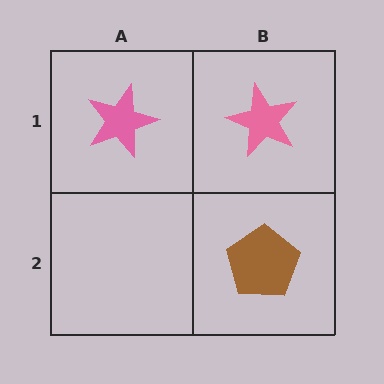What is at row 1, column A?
A pink star.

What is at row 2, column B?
A brown pentagon.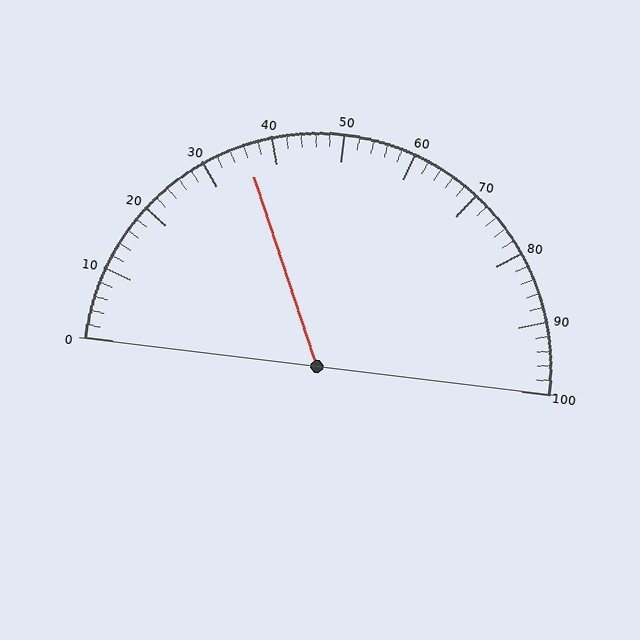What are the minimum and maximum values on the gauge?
The gauge ranges from 0 to 100.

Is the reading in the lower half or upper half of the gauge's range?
The reading is in the lower half of the range (0 to 100).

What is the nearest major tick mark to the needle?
The nearest major tick mark is 40.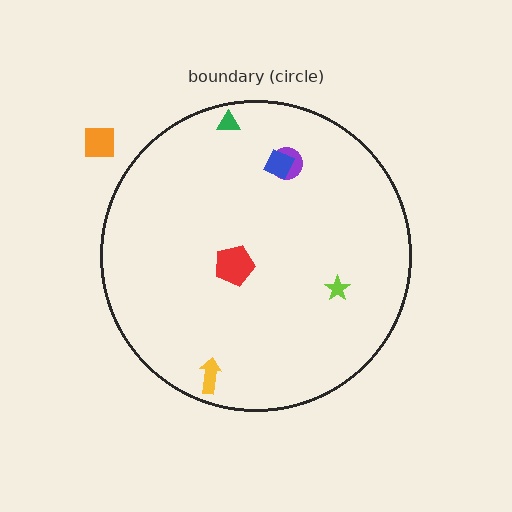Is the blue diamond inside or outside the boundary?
Inside.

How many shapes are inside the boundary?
6 inside, 1 outside.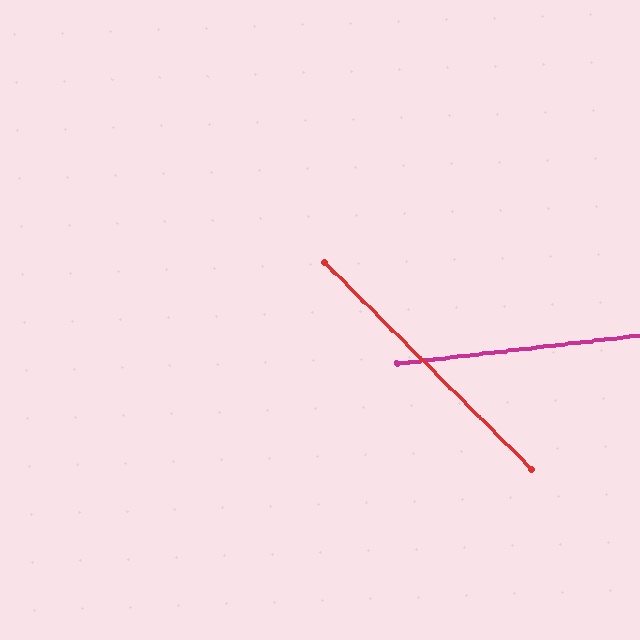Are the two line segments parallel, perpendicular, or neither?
Neither parallel nor perpendicular — they differ by about 52°.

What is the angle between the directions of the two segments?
Approximately 52 degrees.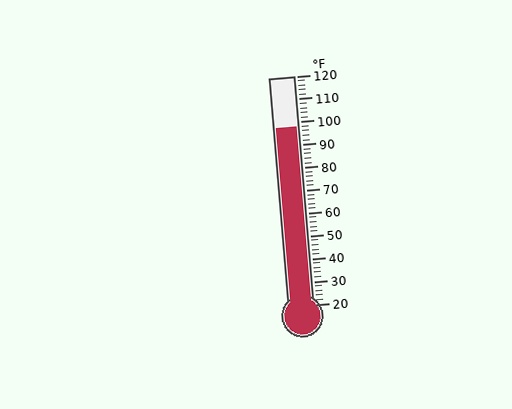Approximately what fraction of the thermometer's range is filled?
The thermometer is filled to approximately 80% of its range.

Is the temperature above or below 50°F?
The temperature is above 50°F.